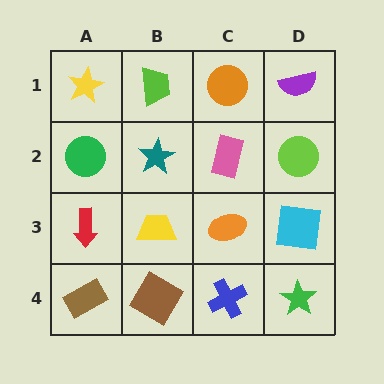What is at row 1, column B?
A lime trapezoid.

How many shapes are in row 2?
4 shapes.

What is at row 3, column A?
A red arrow.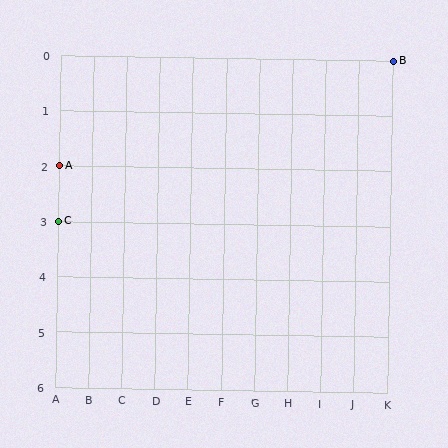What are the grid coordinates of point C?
Point C is at grid coordinates (A, 3).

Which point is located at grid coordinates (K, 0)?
Point B is at (K, 0).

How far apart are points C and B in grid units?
Points C and B are 10 columns and 3 rows apart (about 10.4 grid units diagonally).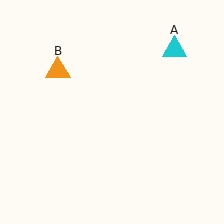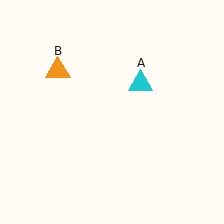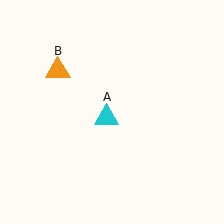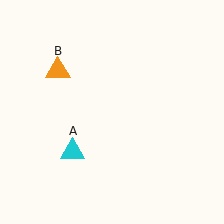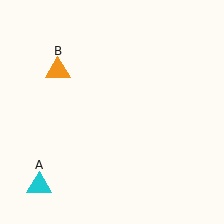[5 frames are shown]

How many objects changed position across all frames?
1 object changed position: cyan triangle (object A).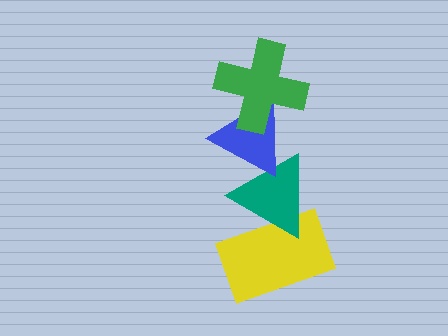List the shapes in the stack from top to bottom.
From top to bottom: the green cross, the blue triangle, the teal triangle, the yellow rectangle.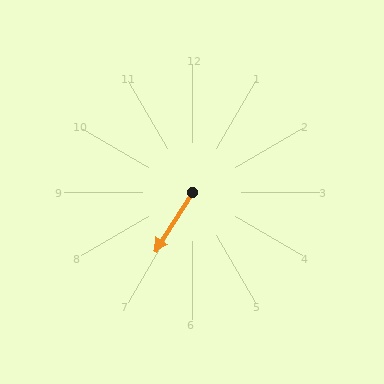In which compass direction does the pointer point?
Southwest.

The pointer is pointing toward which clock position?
Roughly 7 o'clock.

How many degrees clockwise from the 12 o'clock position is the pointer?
Approximately 212 degrees.